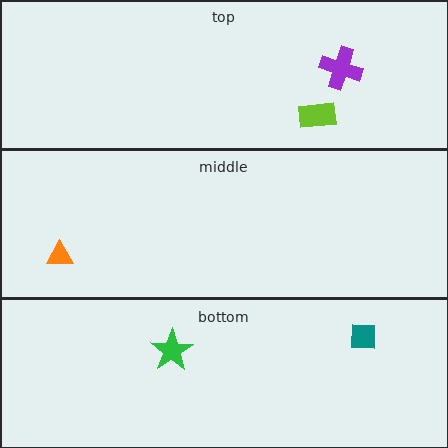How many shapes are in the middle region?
1.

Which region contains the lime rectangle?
The top region.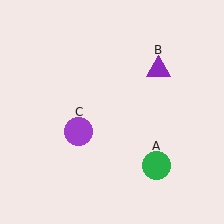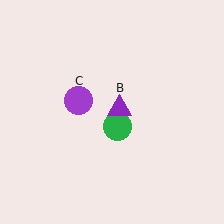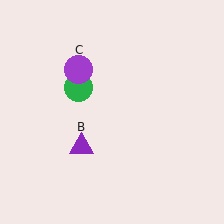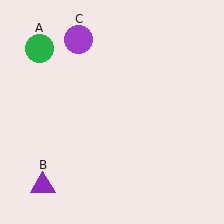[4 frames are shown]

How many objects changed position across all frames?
3 objects changed position: green circle (object A), purple triangle (object B), purple circle (object C).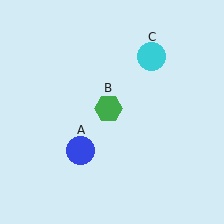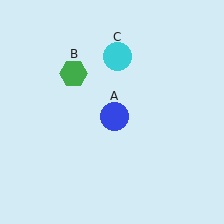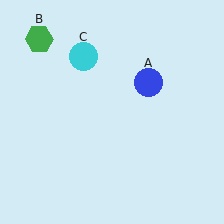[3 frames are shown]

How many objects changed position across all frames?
3 objects changed position: blue circle (object A), green hexagon (object B), cyan circle (object C).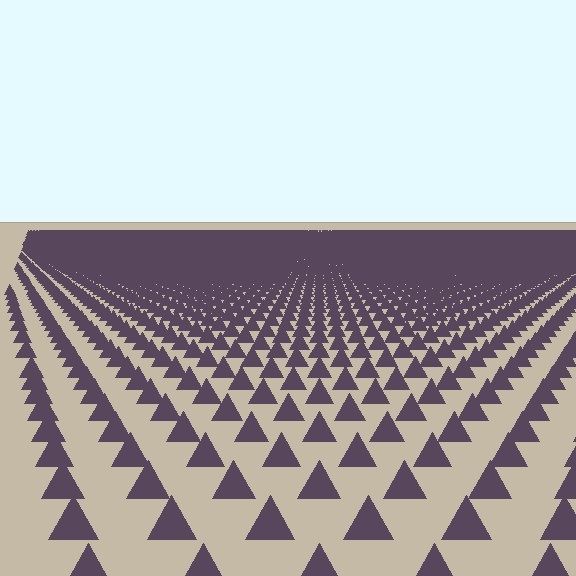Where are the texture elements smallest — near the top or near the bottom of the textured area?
Near the top.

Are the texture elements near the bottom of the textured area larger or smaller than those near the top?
Larger. Near the bottom, elements are closer to the viewer and appear at a bigger on-screen size.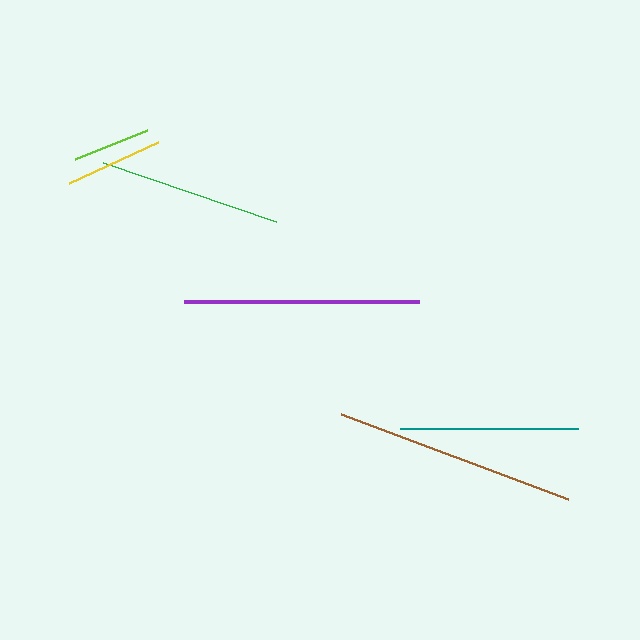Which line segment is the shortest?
The lime line is the shortest at approximately 77 pixels.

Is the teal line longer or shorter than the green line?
The green line is longer than the teal line.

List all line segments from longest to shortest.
From longest to shortest: brown, purple, green, teal, yellow, lime.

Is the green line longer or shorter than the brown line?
The brown line is longer than the green line.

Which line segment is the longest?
The brown line is the longest at approximately 243 pixels.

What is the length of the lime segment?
The lime segment is approximately 77 pixels long.